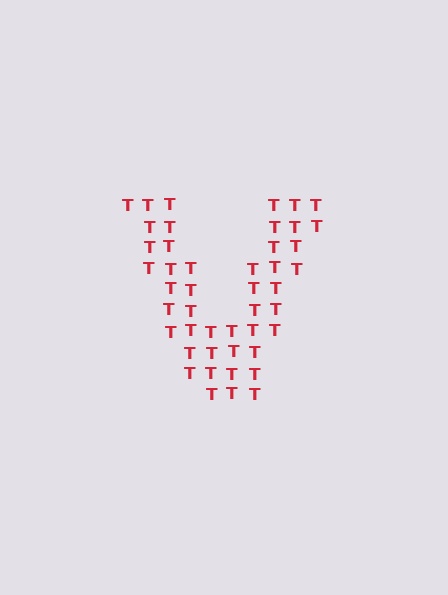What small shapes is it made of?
It is made of small letter T's.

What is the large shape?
The large shape is the letter V.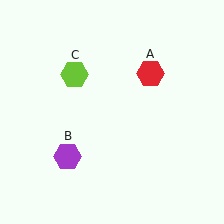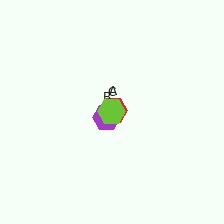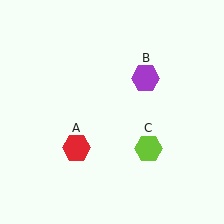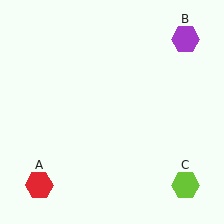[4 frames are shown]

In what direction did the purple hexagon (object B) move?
The purple hexagon (object B) moved up and to the right.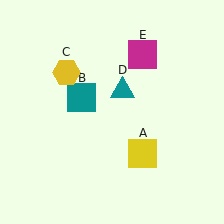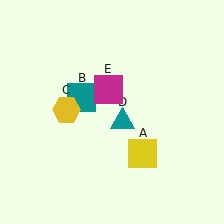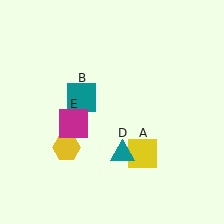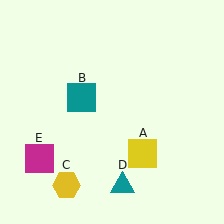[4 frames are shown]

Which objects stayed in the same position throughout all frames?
Yellow square (object A) and teal square (object B) remained stationary.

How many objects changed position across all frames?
3 objects changed position: yellow hexagon (object C), teal triangle (object D), magenta square (object E).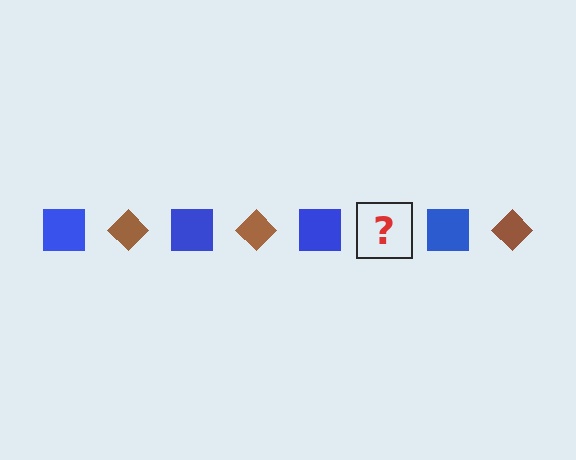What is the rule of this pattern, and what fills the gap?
The rule is that the pattern alternates between blue square and brown diamond. The gap should be filled with a brown diamond.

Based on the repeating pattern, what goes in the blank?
The blank should be a brown diamond.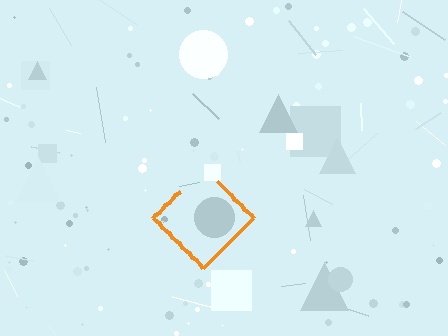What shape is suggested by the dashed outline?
The dashed outline suggests a diamond.